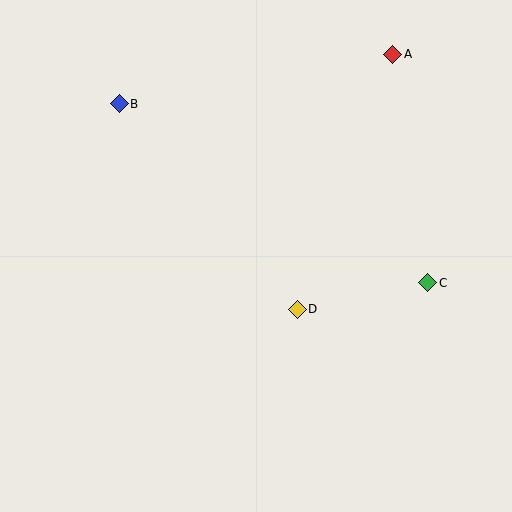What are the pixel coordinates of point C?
Point C is at (428, 283).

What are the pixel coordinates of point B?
Point B is at (119, 104).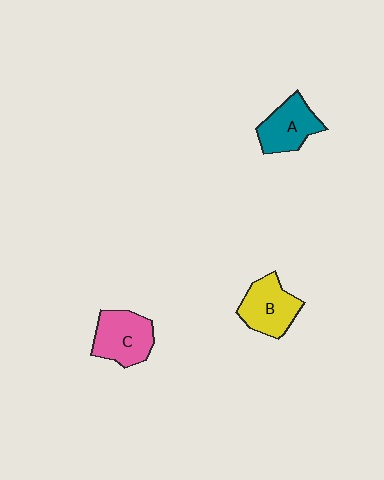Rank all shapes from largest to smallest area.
From largest to smallest: C (pink), B (yellow), A (teal).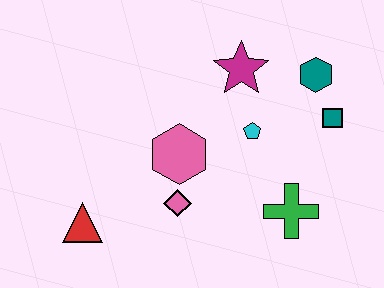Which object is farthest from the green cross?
The red triangle is farthest from the green cross.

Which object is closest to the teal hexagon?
The teal square is closest to the teal hexagon.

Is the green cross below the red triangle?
No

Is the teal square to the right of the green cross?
Yes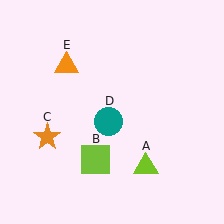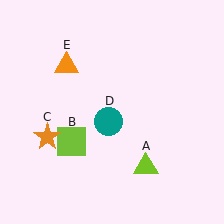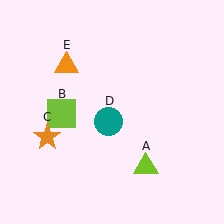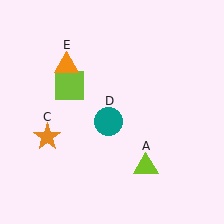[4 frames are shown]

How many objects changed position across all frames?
1 object changed position: lime square (object B).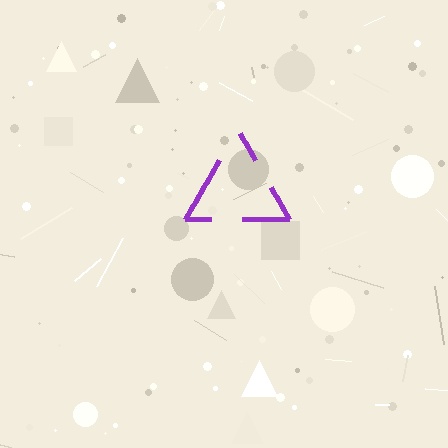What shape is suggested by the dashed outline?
The dashed outline suggests a triangle.